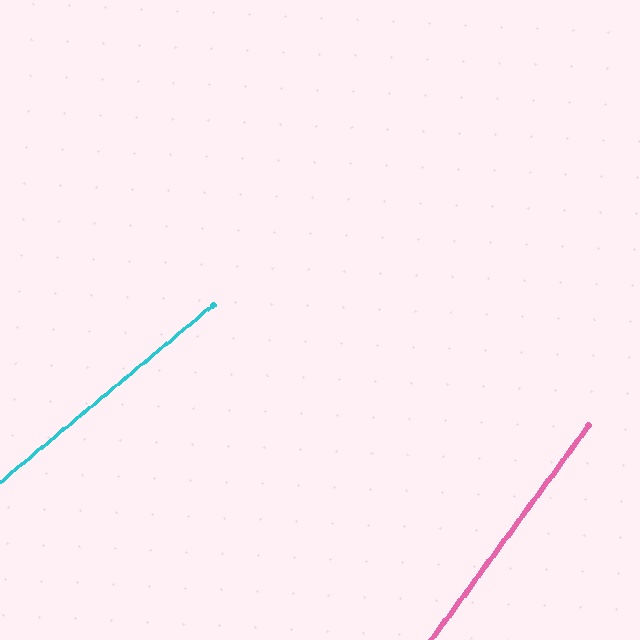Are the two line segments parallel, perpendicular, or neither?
Neither parallel nor perpendicular — they differ by about 14°.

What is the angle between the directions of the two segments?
Approximately 14 degrees.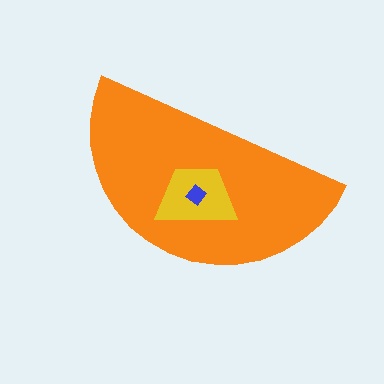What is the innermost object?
The blue diamond.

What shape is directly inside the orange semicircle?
The yellow trapezoid.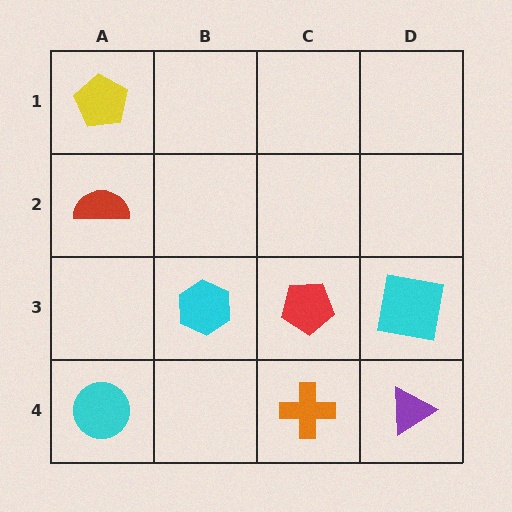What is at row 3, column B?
A cyan hexagon.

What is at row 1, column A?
A yellow pentagon.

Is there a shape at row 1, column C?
No, that cell is empty.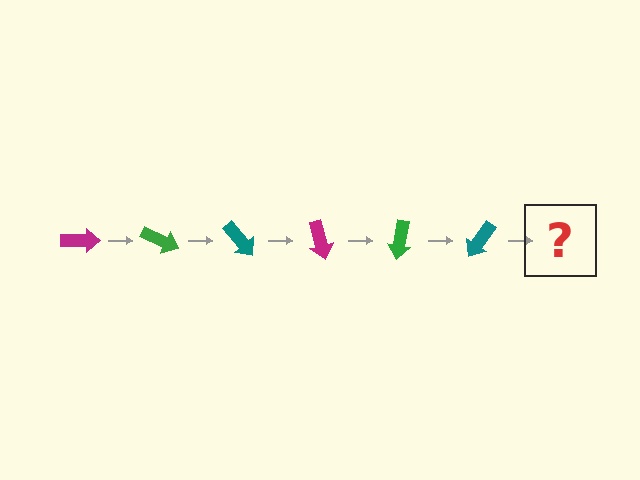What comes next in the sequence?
The next element should be a magenta arrow, rotated 150 degrees from the start.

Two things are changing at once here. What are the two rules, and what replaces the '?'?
The two rules are that it rotates 25 degrees each step and the color cycles through magenta, green, and teal. The '?' should be a magenta arrow, rotated 150 degrees from the start.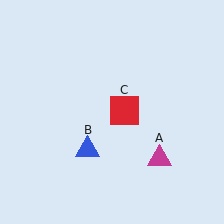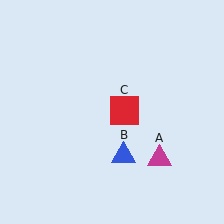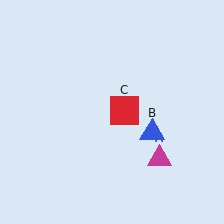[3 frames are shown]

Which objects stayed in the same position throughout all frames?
Magenta triangle (object A) and red square (object C) remained stationary.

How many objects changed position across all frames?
1 object changed position: blue triangle (object B).